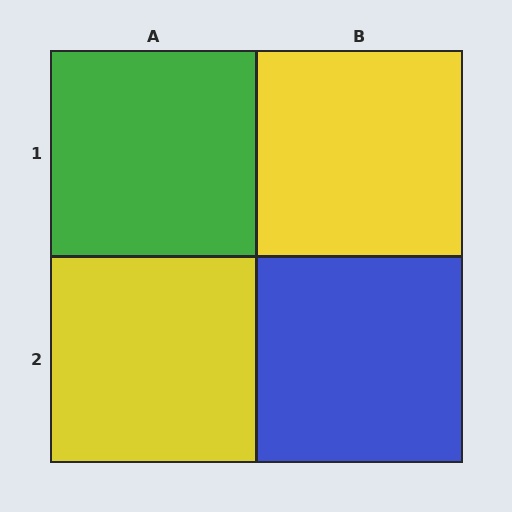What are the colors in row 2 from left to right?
Yellow, blue.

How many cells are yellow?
2 cells are yellow.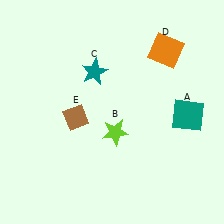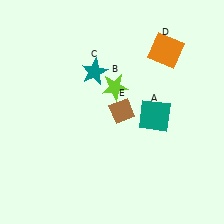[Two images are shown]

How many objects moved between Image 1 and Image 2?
3 objects moved between the two images.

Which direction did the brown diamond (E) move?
The brown diamond (E) moved right.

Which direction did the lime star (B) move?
The lime star (B) moved up.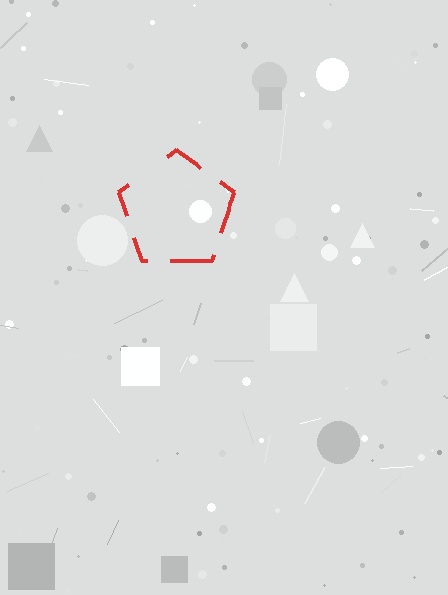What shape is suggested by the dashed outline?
The dashed outline suggests a pentagon.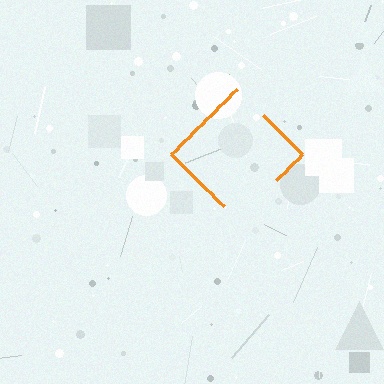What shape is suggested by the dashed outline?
The dashed outline suggests a diamond.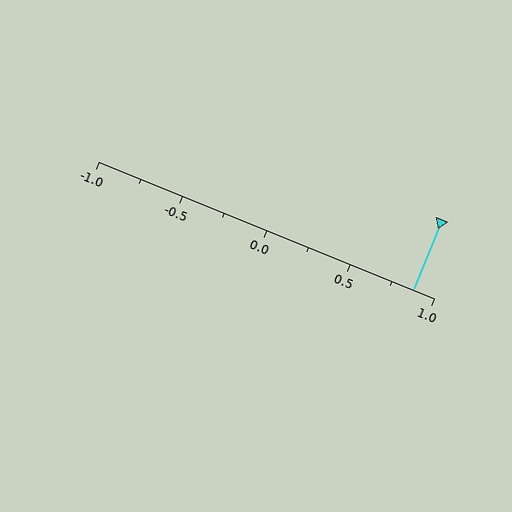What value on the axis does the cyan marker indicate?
The marker indicates approximately 0.88.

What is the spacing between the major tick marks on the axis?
The major ticks are spaced 0.5 apart.